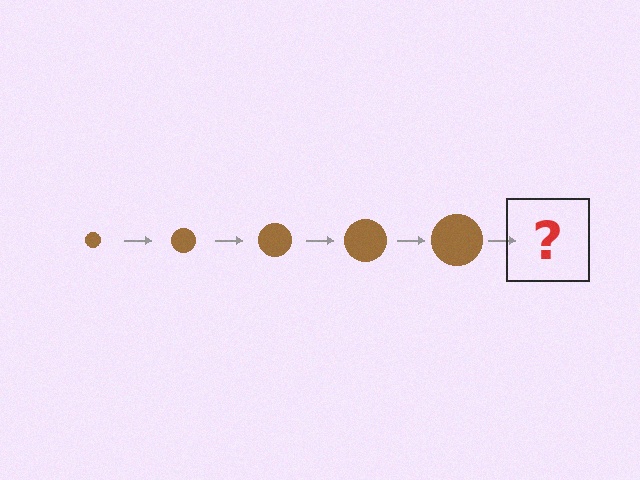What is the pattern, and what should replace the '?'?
The pattern is that the circle gets progressively larger each step. The '?' should be a brown circle, larger than the previous one.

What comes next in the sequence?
The next element should be a brown circle, larger than the previous one.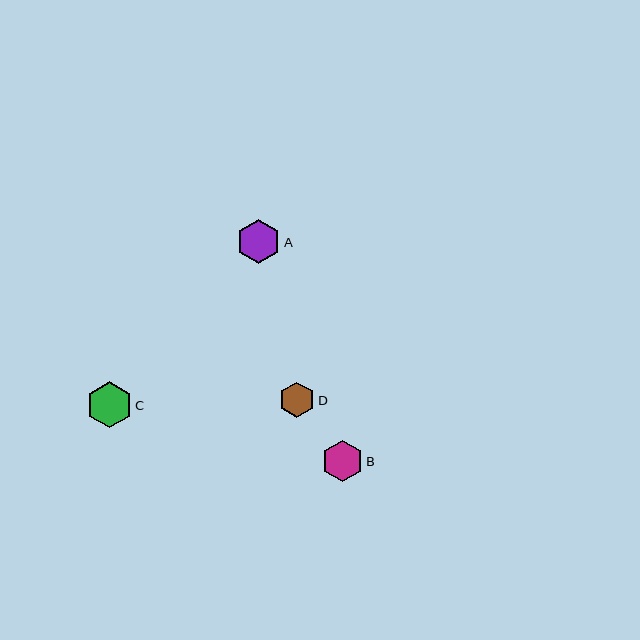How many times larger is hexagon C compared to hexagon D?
Hexagon C is approximately 1.3 times the size of hexagon D.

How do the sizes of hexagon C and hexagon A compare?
Hexagon C and hexagon A are approximately the same size.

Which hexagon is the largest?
Hexagon C is the largest with a size of approximately 46 pixels.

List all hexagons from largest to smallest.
From largest to smallest: C, A, B, D.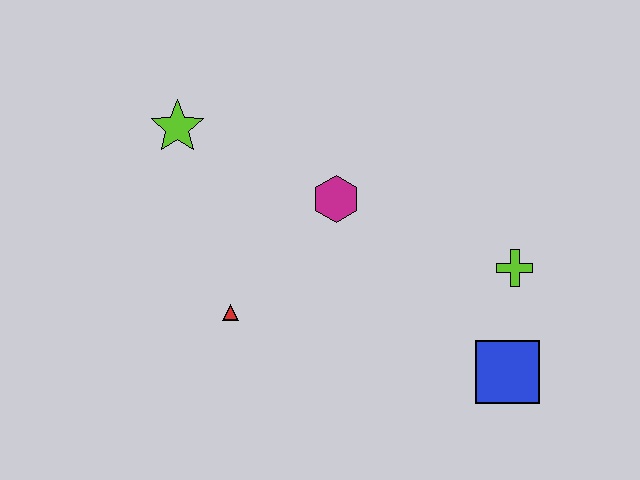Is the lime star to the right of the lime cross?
No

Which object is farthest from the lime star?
The blue square is farthest from the lime star.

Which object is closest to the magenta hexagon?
The red triangle is closest to the magenta hexagon.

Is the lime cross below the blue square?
No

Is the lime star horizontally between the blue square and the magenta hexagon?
No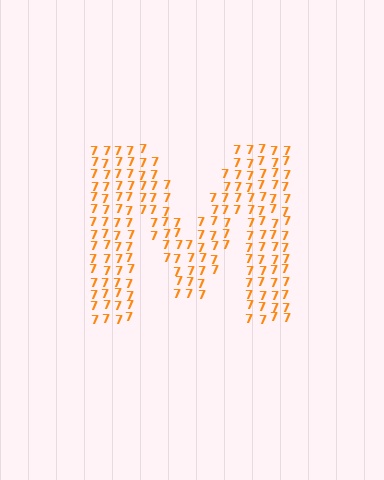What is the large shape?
The large shape is the letter M.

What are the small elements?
The small elements are digit 7's.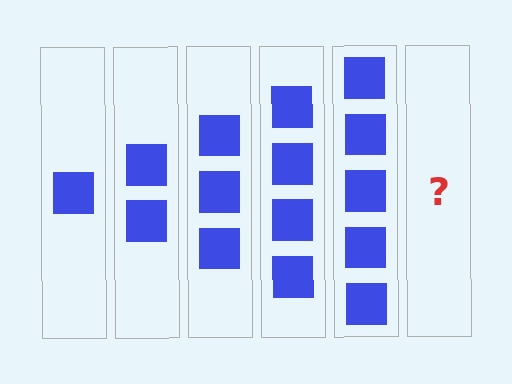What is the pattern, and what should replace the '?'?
The pattern is that each step adds one more square. The '?' should be 6 squares.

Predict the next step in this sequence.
The next step is 6 squares.